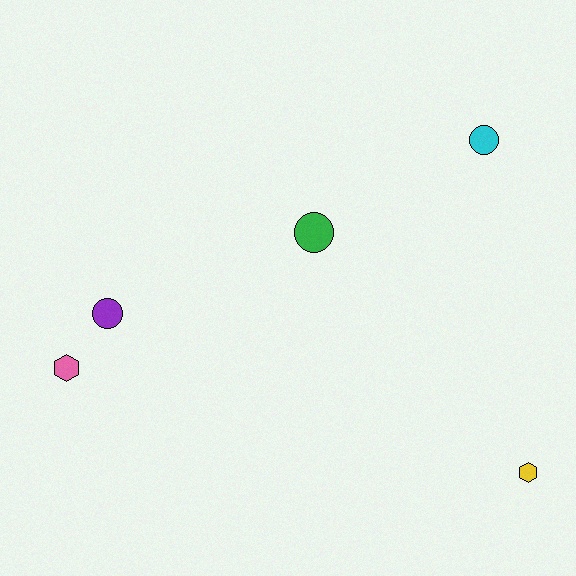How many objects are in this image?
There are 5 objects.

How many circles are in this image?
There are 3 circles.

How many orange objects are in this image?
There are no orange objects.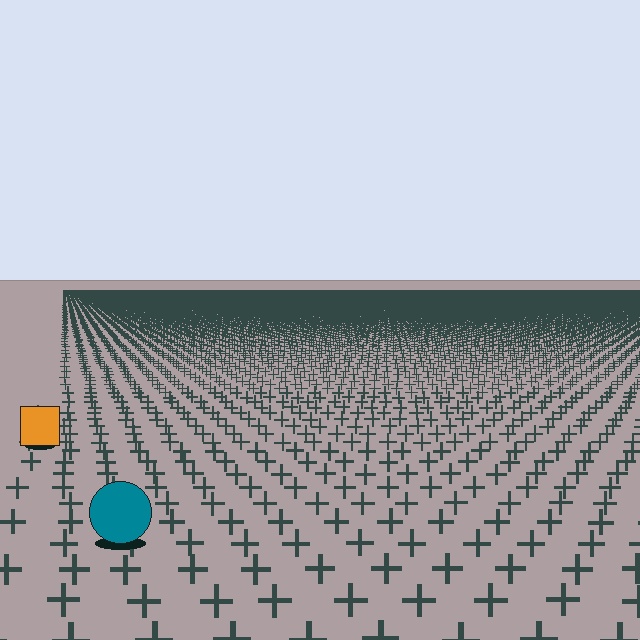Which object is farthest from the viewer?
The orange square is farthest from the viewer. It appears smaller and the ground texture around it is denser.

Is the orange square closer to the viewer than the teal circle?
No. The teal circle is closer — you can tell from the texture gradient: the ground texture is coarser near it.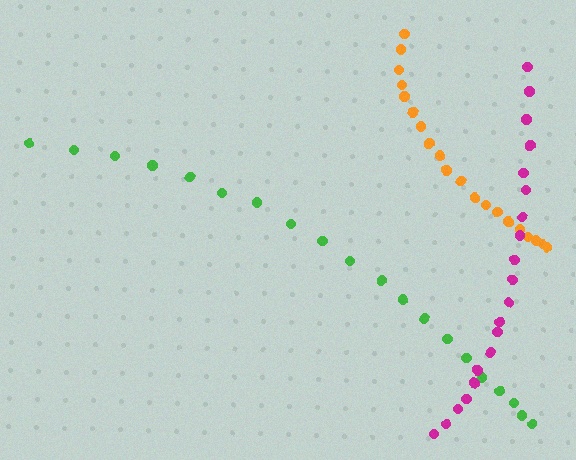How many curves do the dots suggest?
There are 3 distinct paths.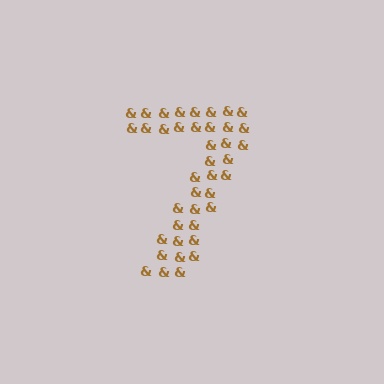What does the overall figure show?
The overall figure shows the digit 7.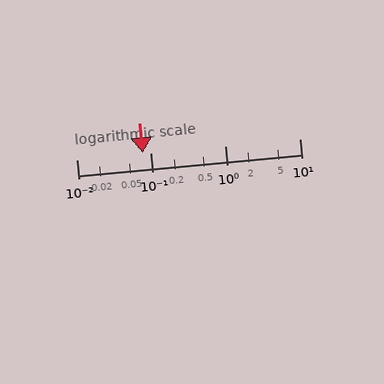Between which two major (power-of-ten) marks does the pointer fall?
The pointer is between 0.01 and 0.1.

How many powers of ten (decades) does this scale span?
The scale spans 3 decades, from 0.01 to 10.